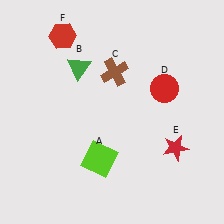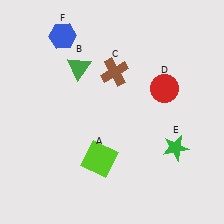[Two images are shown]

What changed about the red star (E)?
In Image 1, E is red. In Image 2, it changed to green.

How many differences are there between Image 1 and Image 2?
There are 2 differences between the two images.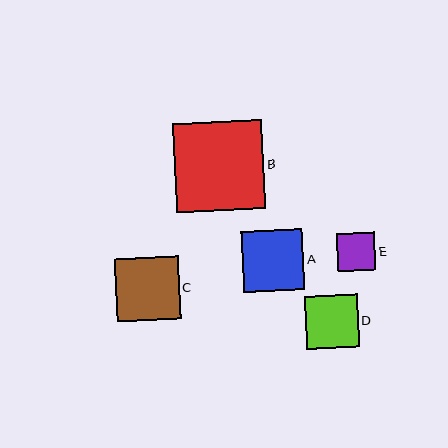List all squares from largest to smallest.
From largest to smallest: B, C, A, D, E.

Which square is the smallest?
Square E is the smallest with a size of approximately 38 pixels.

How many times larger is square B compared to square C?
Square B is approximately 1.4 times the size of square C.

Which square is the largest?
Square B is the largest with a size of approximately 89 pixels.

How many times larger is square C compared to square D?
Square C is approximately 1.2 times the size of square D.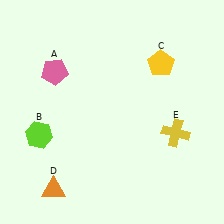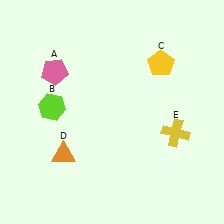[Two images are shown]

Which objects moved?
The objects that moved are: the lime hexagon (B), the orange triangle (D).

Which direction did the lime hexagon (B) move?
The lime hexagon (B) moved up.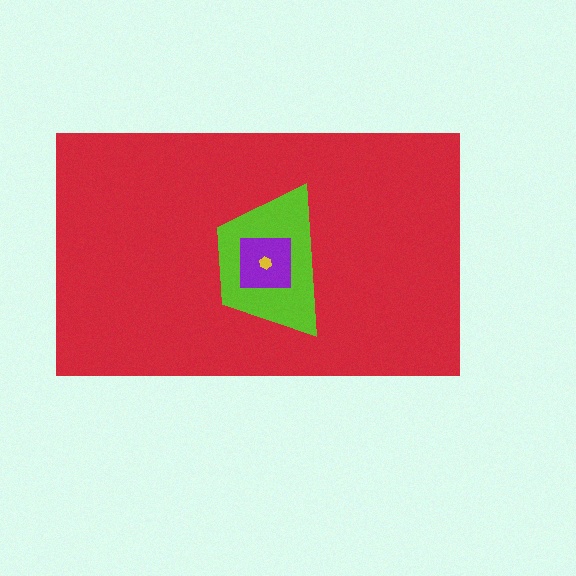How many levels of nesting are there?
4.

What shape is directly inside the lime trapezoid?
The purple square.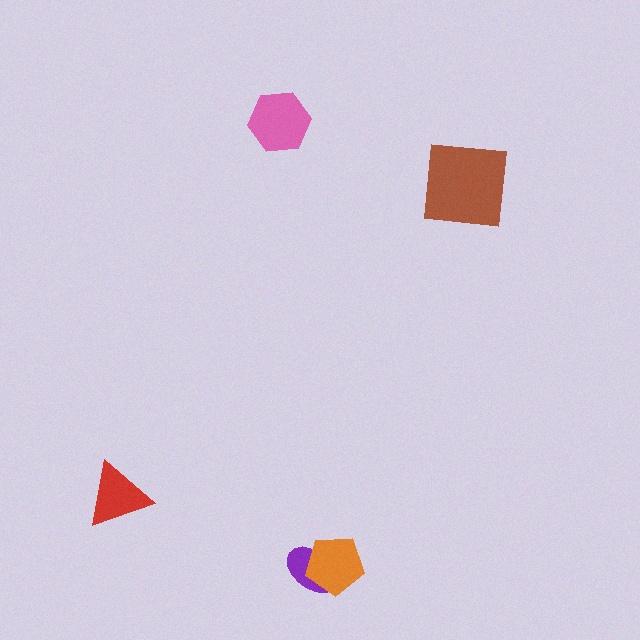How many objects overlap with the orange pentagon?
1 object overlaps with the orange pentagon.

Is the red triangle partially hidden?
No, no other shape covers it.